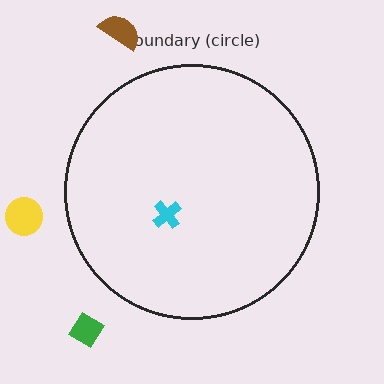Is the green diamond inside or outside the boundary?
Outside.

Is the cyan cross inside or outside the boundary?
Inside.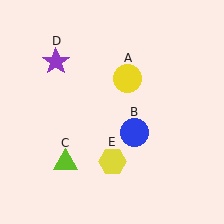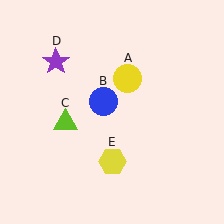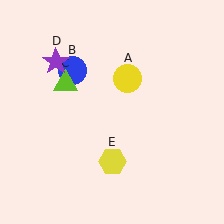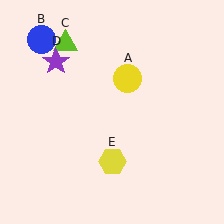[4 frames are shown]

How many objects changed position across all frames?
2 objects changed position: blue circle (object B), lime triangle (object C).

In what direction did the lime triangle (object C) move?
The lime triangle (object C) moved up.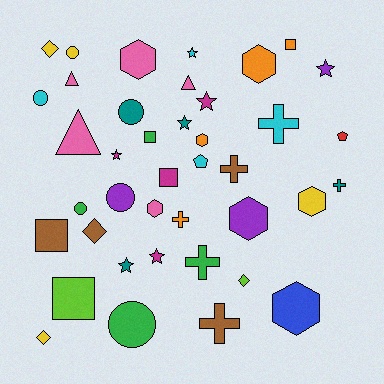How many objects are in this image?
There are 40 objects.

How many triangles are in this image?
There are 3 triangles.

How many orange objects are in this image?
There are 4 orange objects.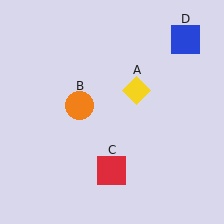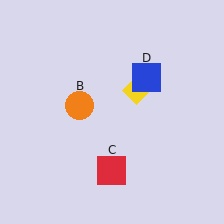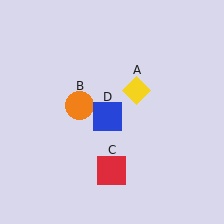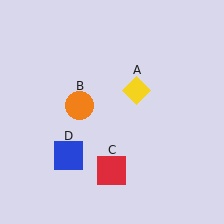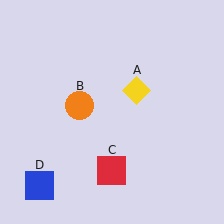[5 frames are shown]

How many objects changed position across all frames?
1 object changed position: blue square (object D).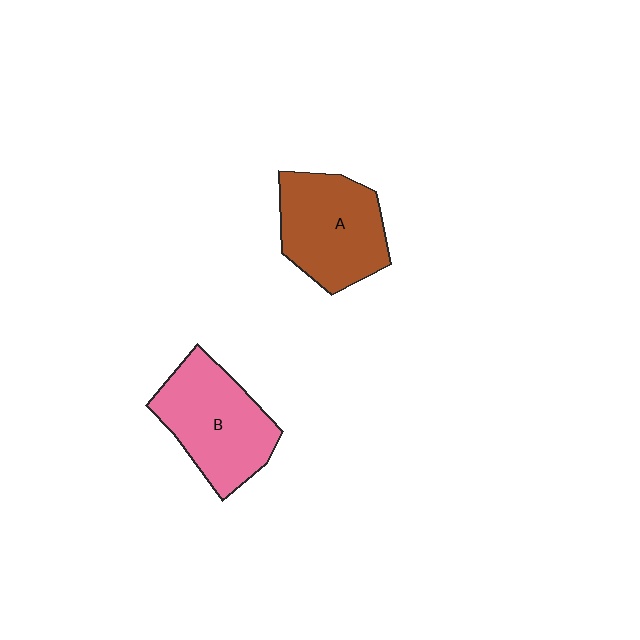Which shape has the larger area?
Shape B (pink).